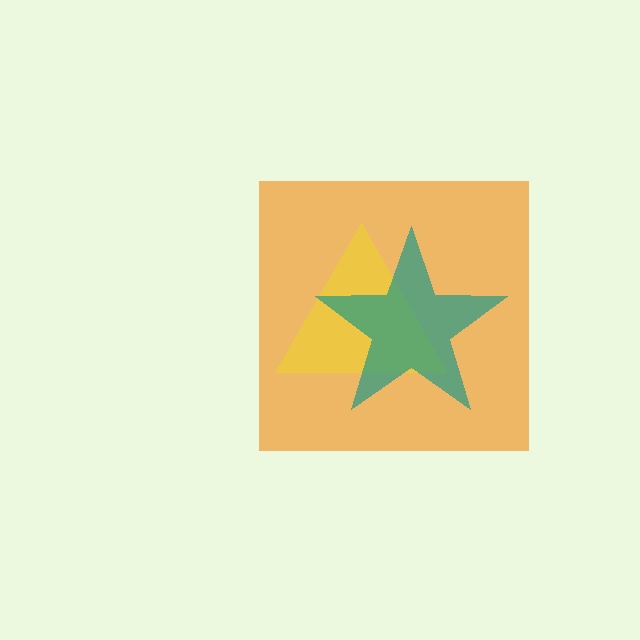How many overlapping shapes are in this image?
There are 3 overlapping shapes in the image.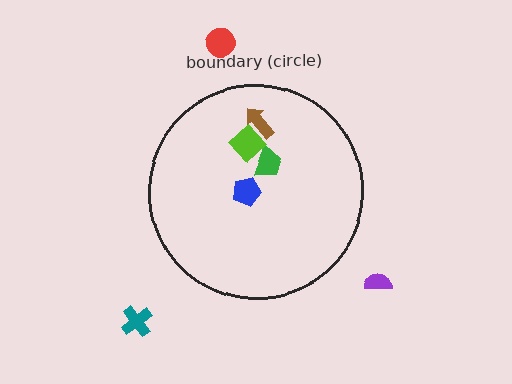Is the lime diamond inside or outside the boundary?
Inside.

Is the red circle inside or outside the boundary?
Outside.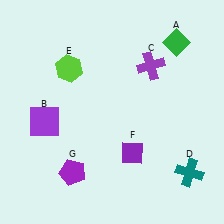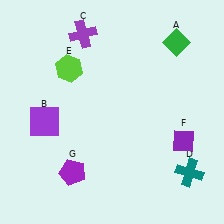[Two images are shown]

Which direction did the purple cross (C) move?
The purple cross (C) moved left.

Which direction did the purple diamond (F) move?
The purple diamond (F) moved right.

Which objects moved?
The objects that moved are: the purple cross (C), the purple diamond (F).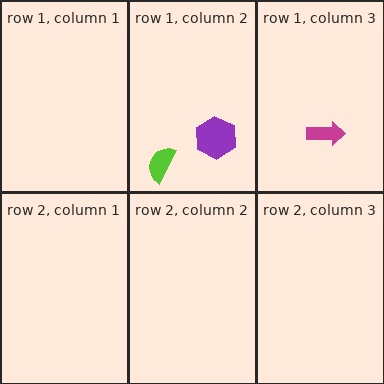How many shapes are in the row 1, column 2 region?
2.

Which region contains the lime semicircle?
The row 1, column 2 region.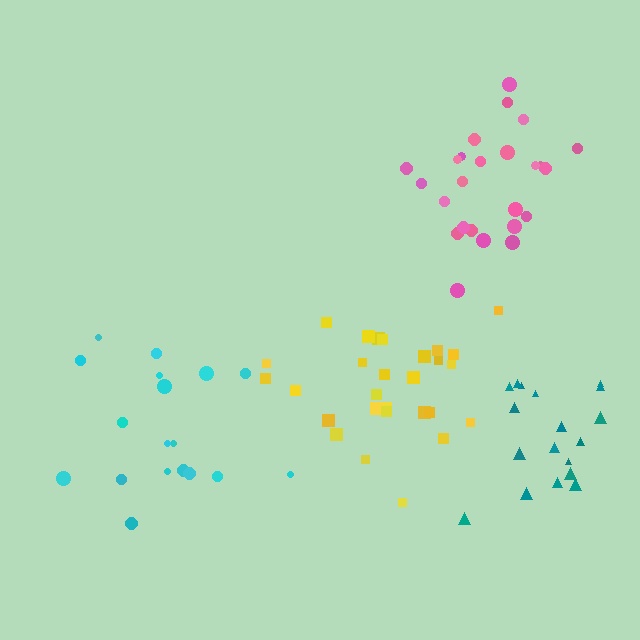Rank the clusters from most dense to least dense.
pink, yellow, cyan, teal.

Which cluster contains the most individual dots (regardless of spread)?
Yellow (28).